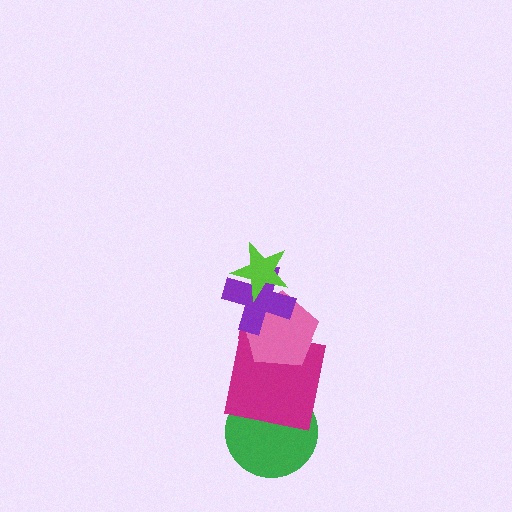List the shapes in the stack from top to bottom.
From top to bottom: the lime star, the purple cross, the pink pentagon, the magenta square, the green circle.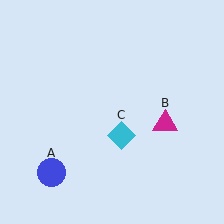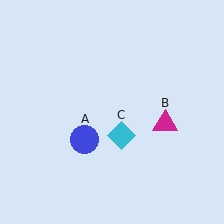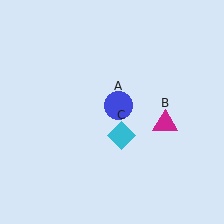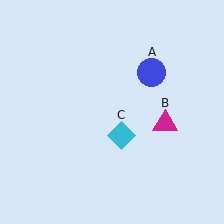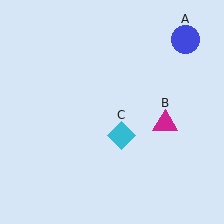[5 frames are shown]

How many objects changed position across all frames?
1 object changed position: blue circle (object A).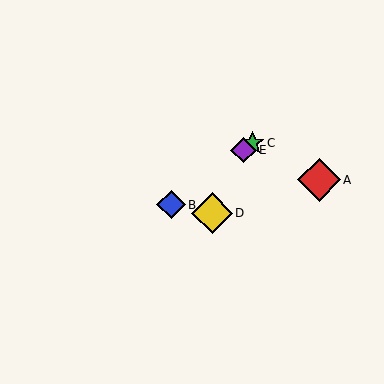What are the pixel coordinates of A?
Object A is at (319, 180).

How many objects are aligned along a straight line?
3 objects (B, C, E) are aligned along a straight line.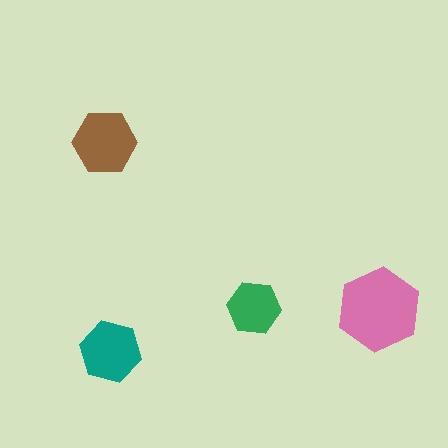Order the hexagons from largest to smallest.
the pink one, the brown one, the teal one, the green one.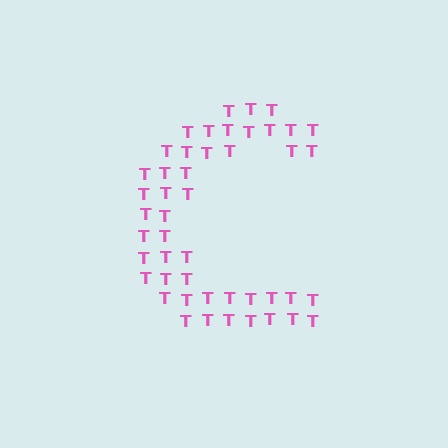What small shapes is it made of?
It is made of small letter T's.